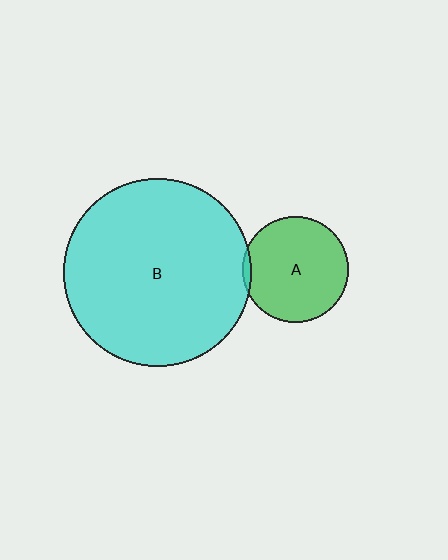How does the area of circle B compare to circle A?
Approximately 3.1 times.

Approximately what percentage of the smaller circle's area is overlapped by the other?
Approximately 5%.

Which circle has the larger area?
Circle B (cyan).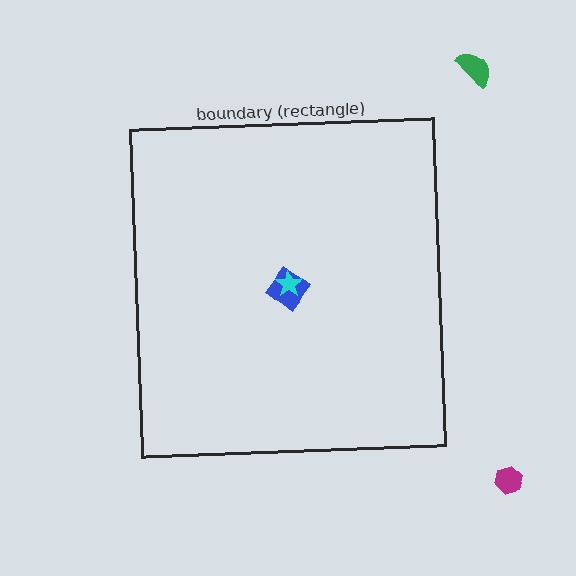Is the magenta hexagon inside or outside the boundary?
Outside.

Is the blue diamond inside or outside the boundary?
Inside.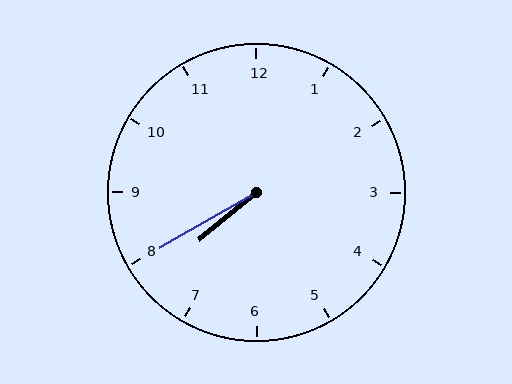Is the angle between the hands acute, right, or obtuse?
It is acute.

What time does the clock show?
7:40.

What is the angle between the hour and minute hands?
Approximately 10 degrees.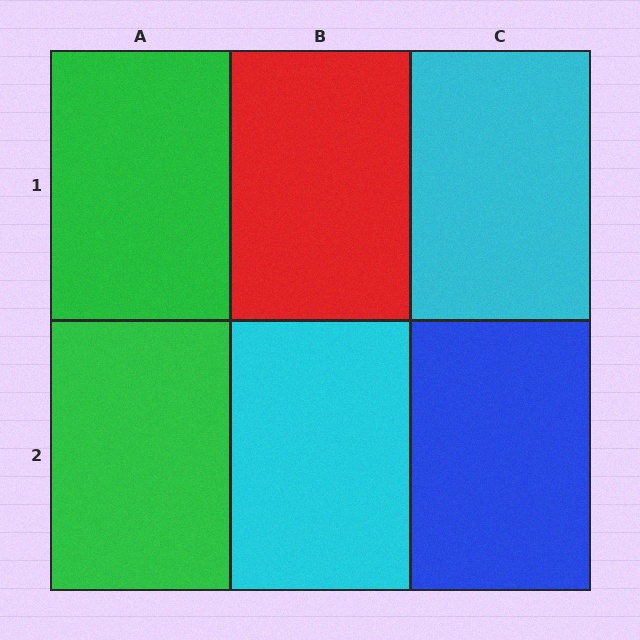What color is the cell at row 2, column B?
Cyan.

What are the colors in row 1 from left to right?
Green, red, cyan.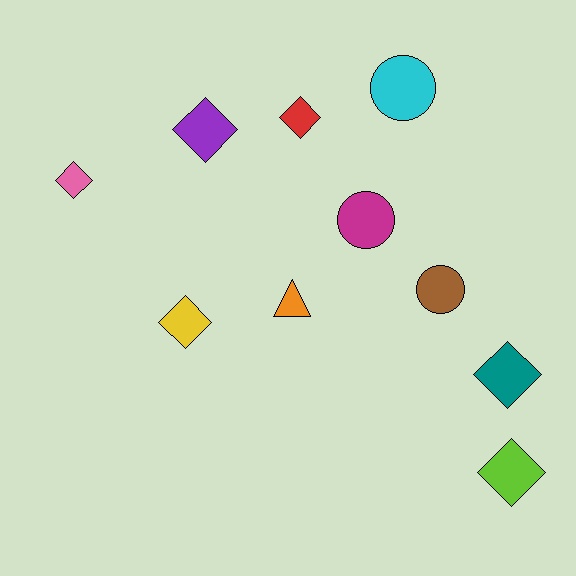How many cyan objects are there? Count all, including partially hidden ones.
There is 1 cyan object.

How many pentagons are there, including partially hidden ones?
There are no pentagons.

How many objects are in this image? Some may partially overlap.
There are 10 objects.